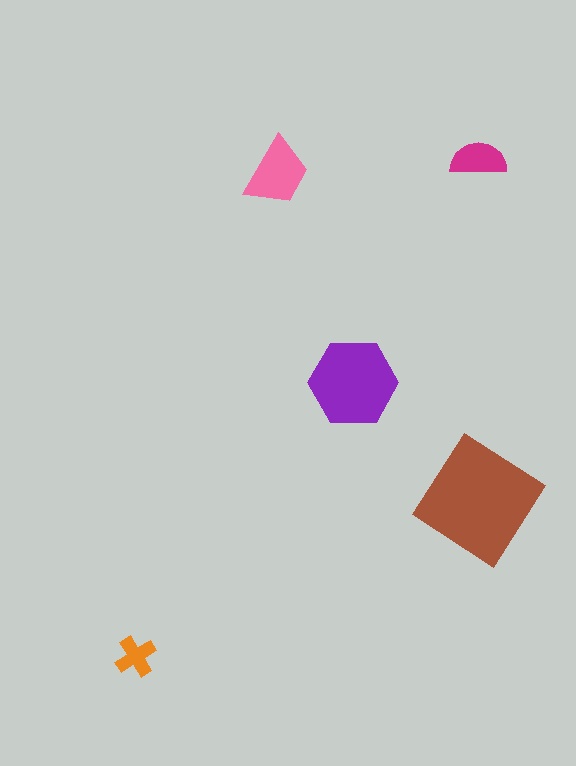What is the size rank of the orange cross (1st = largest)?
5th.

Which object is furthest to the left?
The orange cross is leftmost.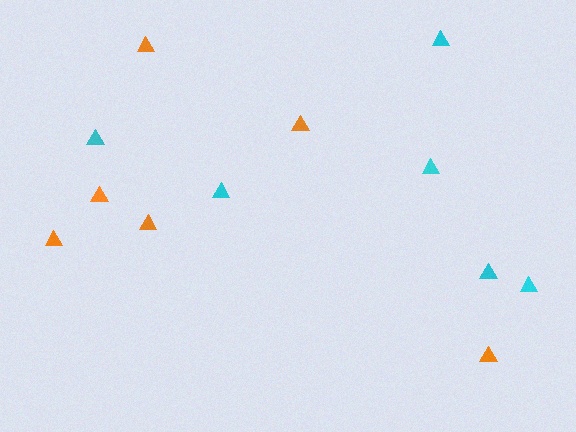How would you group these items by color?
There are 2 groups: one group of orange triangles (6) and one group of cyan triangles (6).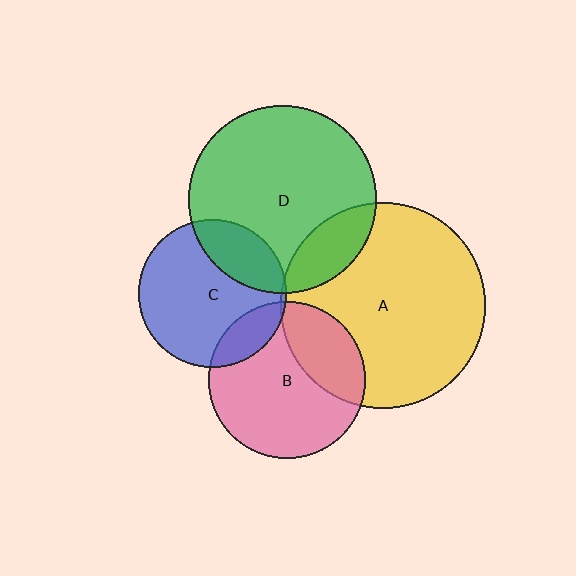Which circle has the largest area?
Circle A (yellow).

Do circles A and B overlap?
Yes.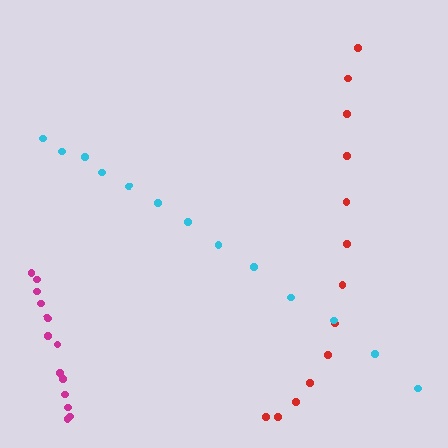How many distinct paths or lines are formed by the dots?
There are 3 distinct paths.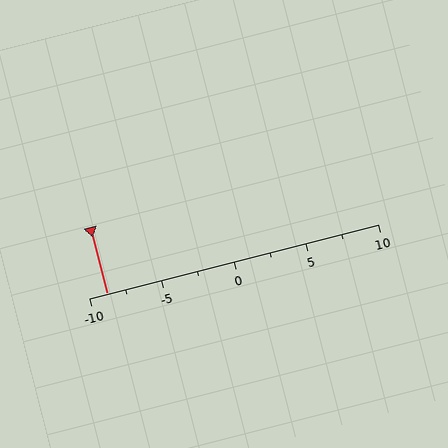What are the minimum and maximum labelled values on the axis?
The axis runs from -10 to 10.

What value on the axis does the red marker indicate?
The marker indicates approximately -8.8.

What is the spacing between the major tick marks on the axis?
The major ticks are spaced 5 apart.